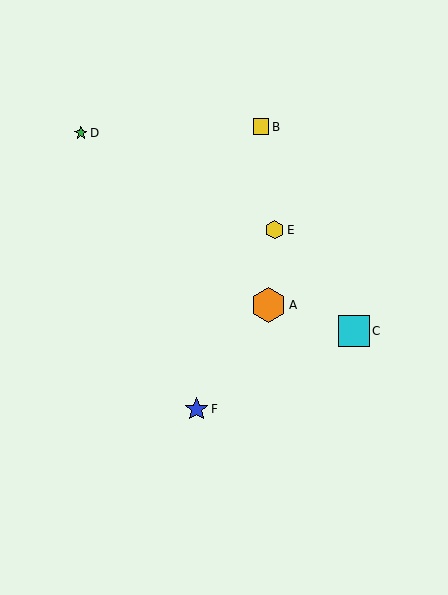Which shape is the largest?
The orange hexagon (labeled A) is the largest.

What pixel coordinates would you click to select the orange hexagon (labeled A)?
Click at (269, 305) to select the orange hexagon A.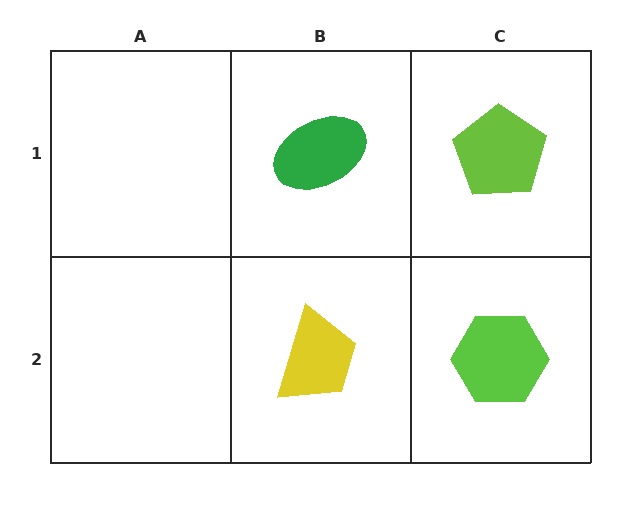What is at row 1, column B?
A green ellipse.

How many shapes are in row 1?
2 shapes.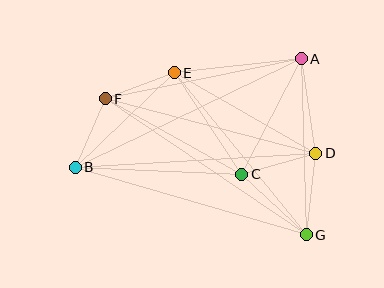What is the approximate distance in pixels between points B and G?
The distance between B and G is approximately 241 pixels.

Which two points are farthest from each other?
Points A and B are farthest from each other.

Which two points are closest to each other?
Points E and F are closest to each other.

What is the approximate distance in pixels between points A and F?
The distance between A and F is approximately 200 pixels.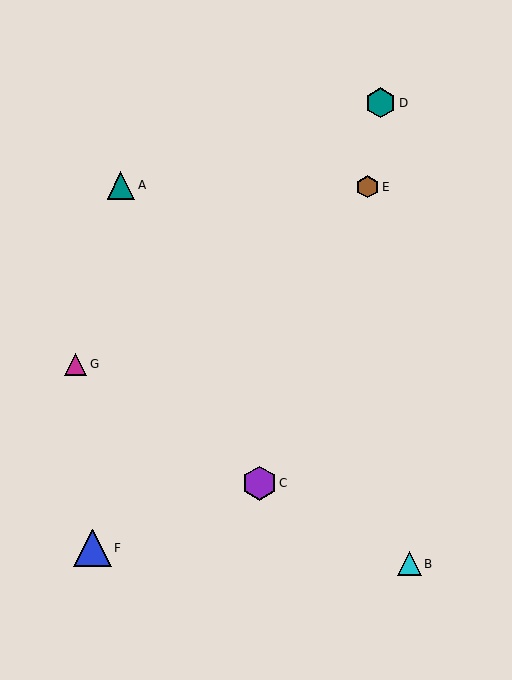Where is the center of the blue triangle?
The center of the blue triangle is at (92, 548).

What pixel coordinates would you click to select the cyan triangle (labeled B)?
Click at (409, 564) to select the cyan triangle B.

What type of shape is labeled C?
Shape C is a purple hexagon.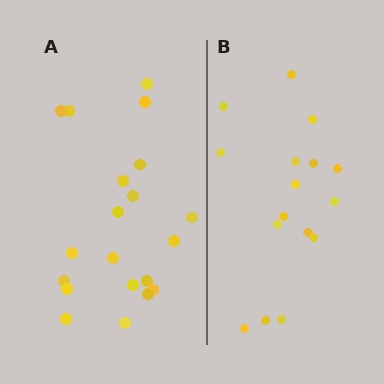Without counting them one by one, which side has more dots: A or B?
Region A (the left region) has more dots.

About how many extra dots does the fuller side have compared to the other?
Region A has about 4 more dots than region B.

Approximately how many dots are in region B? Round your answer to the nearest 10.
About 20 dots. (The exact count is 16, which rounds to 20.)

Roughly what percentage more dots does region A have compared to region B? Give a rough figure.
About 25% more.